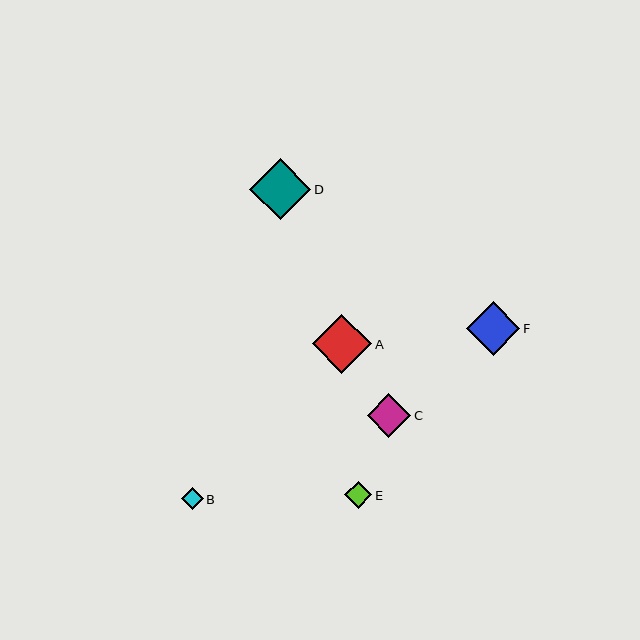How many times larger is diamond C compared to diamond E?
Diamond C is approximately 1.6 times the size of diamond E.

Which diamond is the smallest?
Diamond B is the smallest with a size of approximately 22 pixels.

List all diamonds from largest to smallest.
From largest to smallest: D, A, F, C, E, B.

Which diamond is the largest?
Diamond D is the largest with a size of approximately 61 pixels.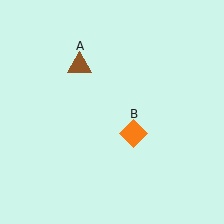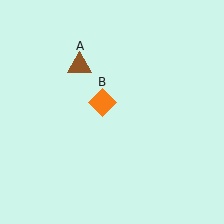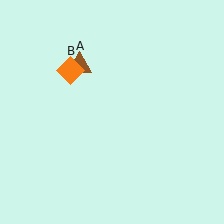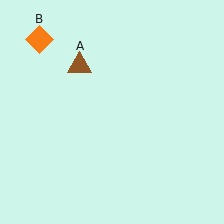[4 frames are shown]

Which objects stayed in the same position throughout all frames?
Brown triangle (object A) remained stationary.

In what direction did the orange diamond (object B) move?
The orange diamond (object B) moved up and to the left.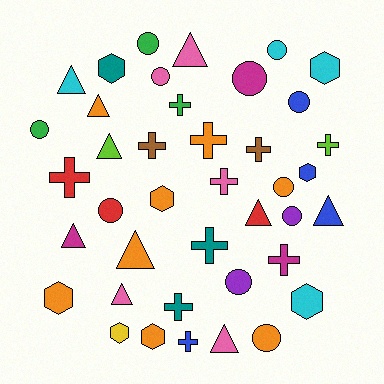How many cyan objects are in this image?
There are 4 cyan objects.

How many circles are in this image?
There are 11 circles.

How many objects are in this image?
There are 40 objects.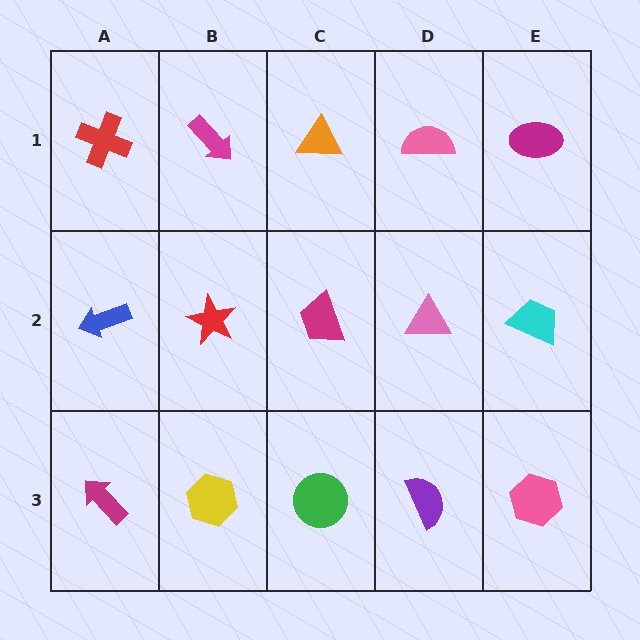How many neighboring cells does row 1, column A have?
2.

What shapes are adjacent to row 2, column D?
A pink semicircle (row 1, column D), a purple semicircle (row 3, column D), a magenta trapezoid (row 2, column C), a cyan trapezoid (row 2, column E).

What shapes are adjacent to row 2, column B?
A magenta arrow (row 1, column B), a yellow hexagon (row 3, column B), a blue arrow (row 2, column A), a magenta trapezoid (row 2, column C).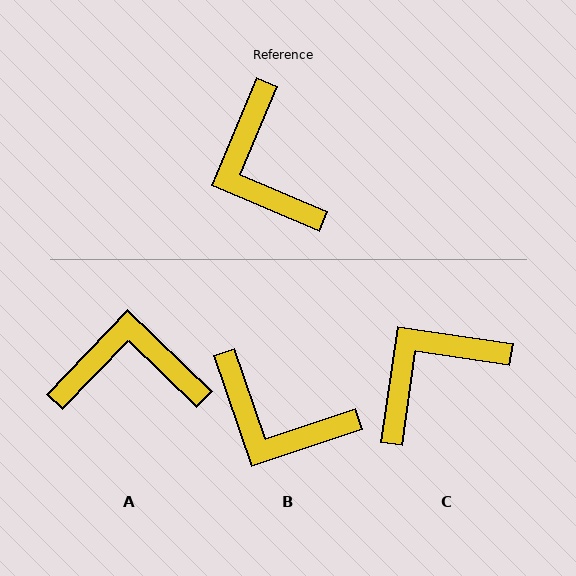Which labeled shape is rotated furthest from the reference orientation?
A, about 111 degrees away.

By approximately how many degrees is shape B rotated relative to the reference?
Approximately 42 degrees counter-clockwise.